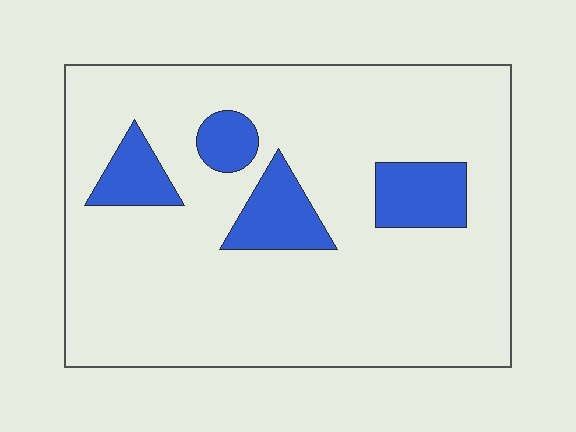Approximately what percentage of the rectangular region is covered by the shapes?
Approximately 15%.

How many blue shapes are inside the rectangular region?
4.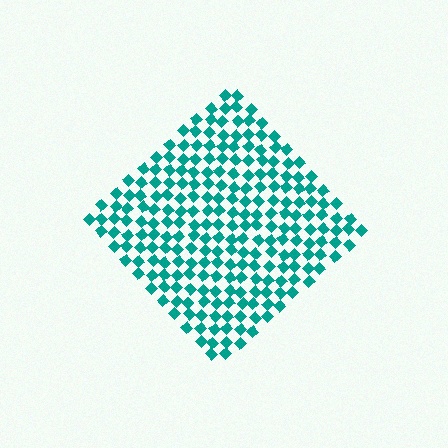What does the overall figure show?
The overall figure shows a diamond.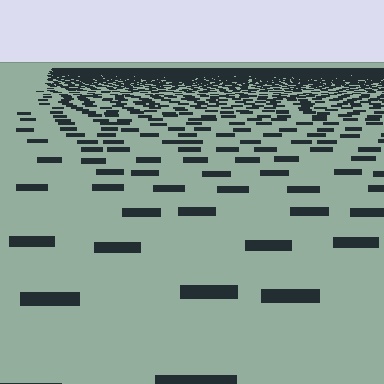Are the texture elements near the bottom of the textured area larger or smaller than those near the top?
Larger. Near the bottom, elements are closer to the viewer and appear at a bigger on-screen size.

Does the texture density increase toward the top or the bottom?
Density increases toward the top.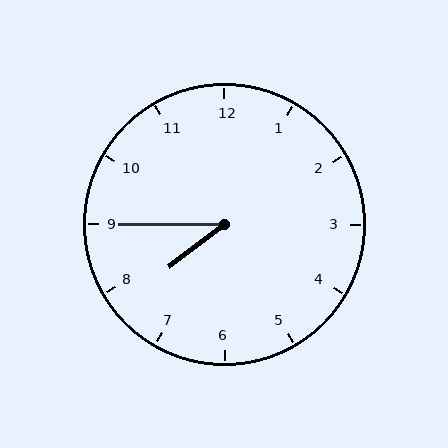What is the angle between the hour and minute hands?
Approximately 38 degrees.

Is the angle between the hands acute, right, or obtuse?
It is acute.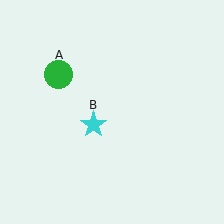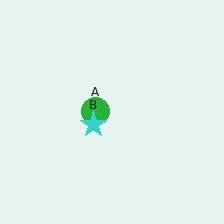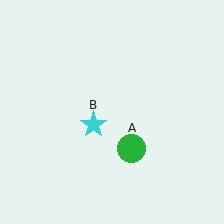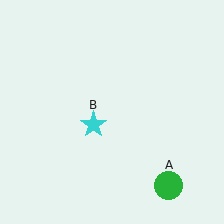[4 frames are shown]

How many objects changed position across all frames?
1 object changed position: green circle (object A).